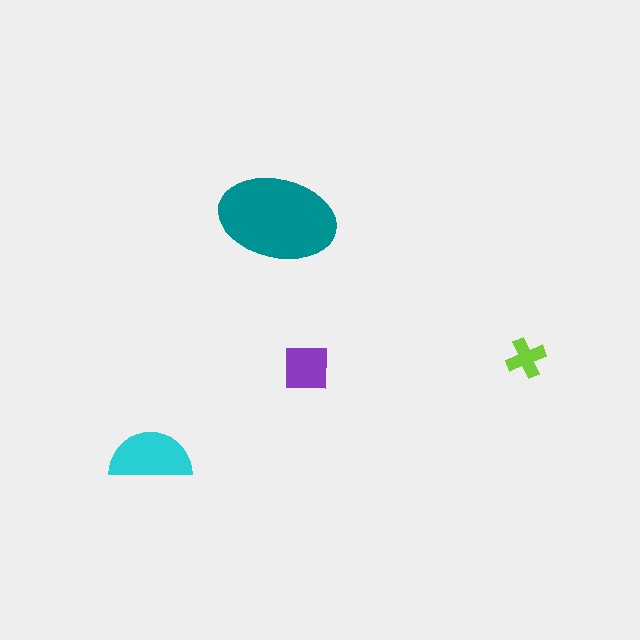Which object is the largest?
The teal ellipse.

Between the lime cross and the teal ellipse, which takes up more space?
The teal ellipse.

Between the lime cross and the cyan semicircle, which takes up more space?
The cyan semicircle.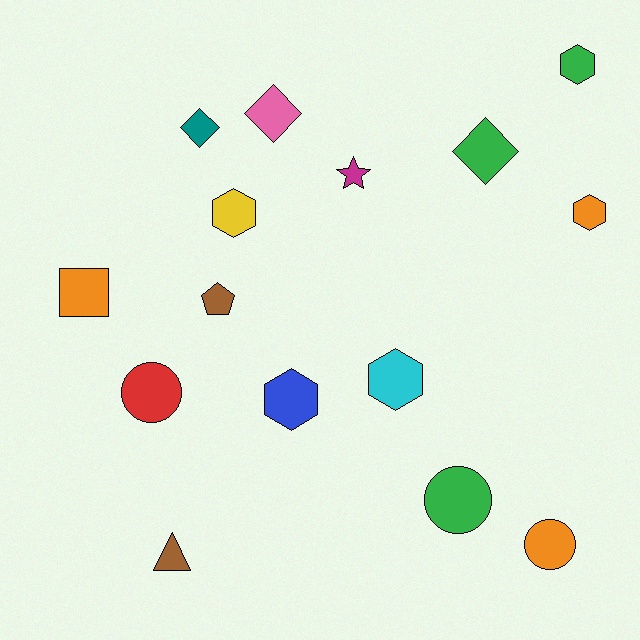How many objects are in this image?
There are 15 objects.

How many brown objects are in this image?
There are 2 brown objects.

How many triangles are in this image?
There is 1 triangle.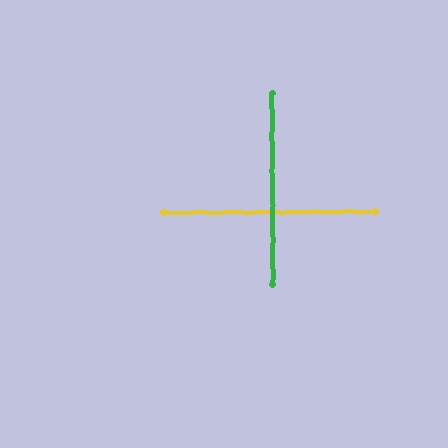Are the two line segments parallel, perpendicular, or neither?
Perpendicular — they meet at approximately 90°.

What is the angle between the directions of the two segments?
Approximately 90 degrees.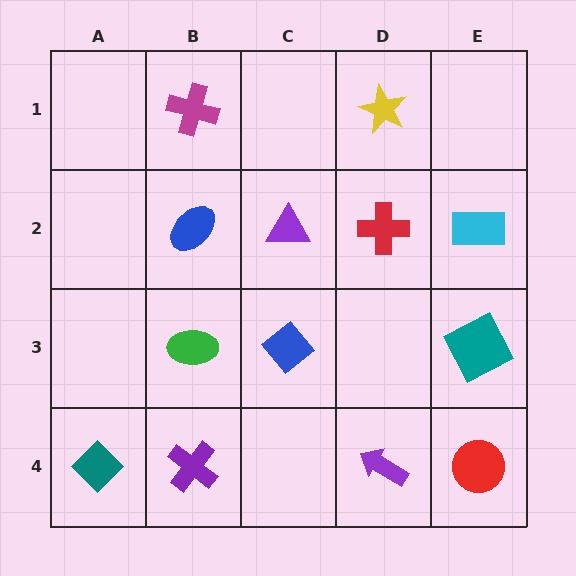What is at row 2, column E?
A cyan rectangle.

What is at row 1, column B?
A magenta cross.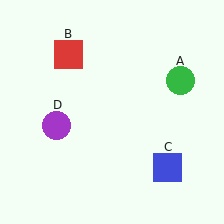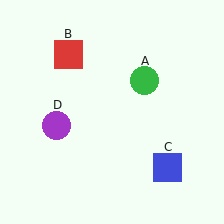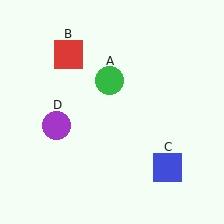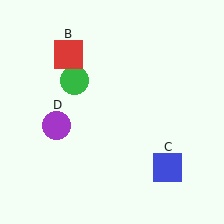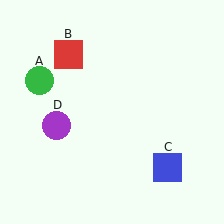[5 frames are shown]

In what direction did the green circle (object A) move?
The green circle (object A) moved left.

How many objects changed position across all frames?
1 object changed position: green circle (object A).